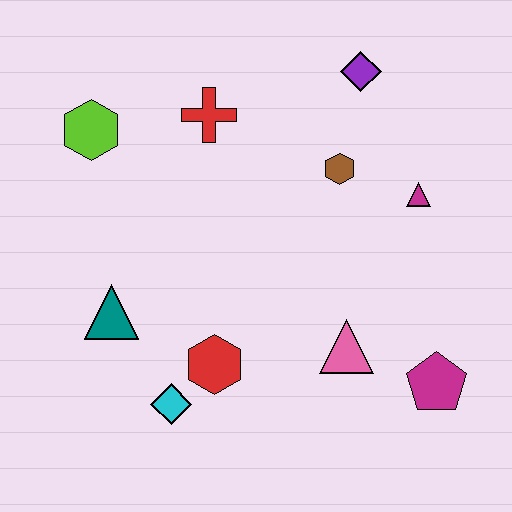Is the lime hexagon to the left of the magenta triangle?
Yes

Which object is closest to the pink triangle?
The magenta pentagon is closest to the pink triangle.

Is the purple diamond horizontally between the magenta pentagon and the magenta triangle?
No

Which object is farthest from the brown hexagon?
The cyan diamond is farthest from the brown hexagon.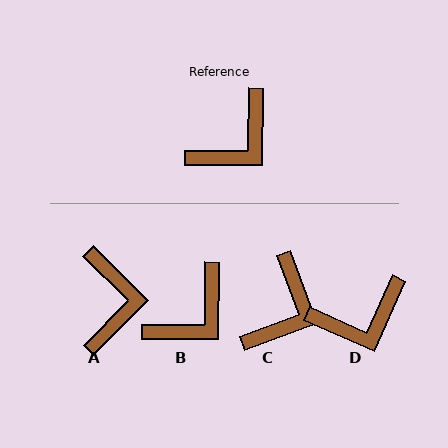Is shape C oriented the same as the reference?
No, it is off by about 20 degrees.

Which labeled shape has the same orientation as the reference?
B.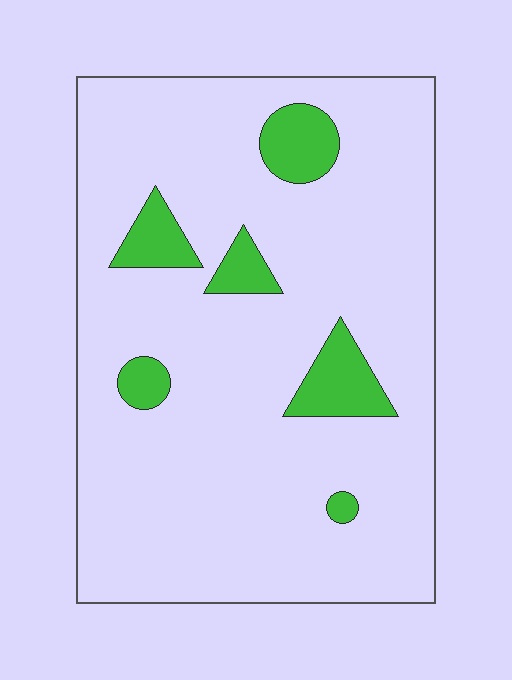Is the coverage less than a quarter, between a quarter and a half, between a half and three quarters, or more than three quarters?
Less than a quarter.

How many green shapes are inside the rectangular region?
6.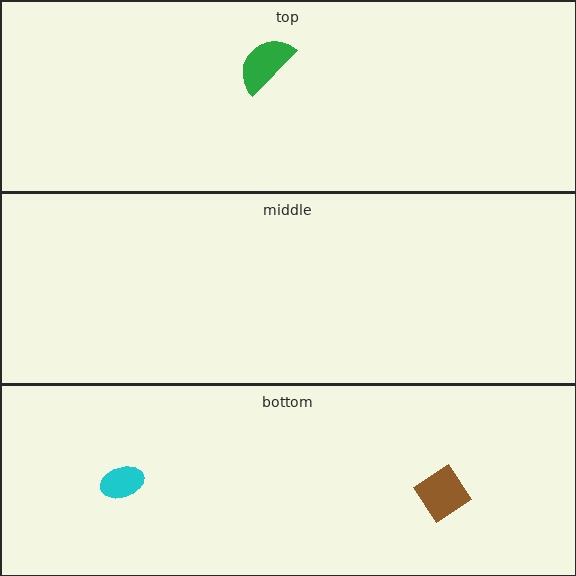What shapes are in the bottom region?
The cyan ellipse, the brown diamond.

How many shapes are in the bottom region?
2.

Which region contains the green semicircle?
The top region.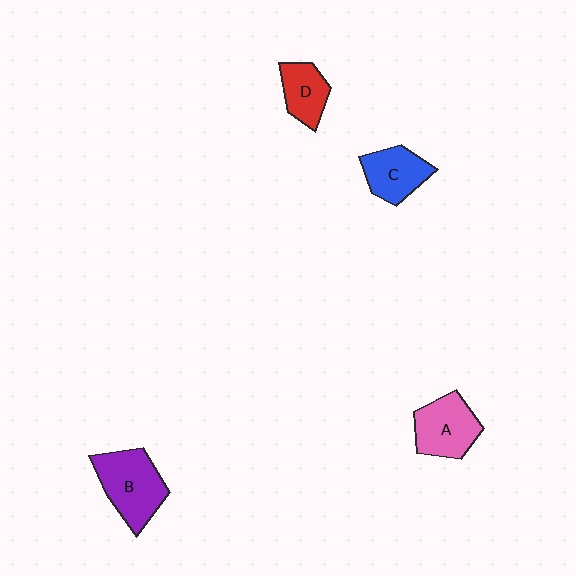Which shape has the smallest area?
Shape D (red).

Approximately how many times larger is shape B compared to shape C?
Approximately 1.4 times.